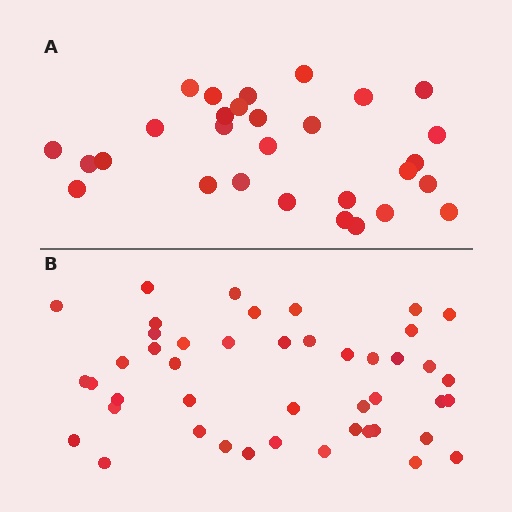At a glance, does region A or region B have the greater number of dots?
Region B (the bottom region) has more dots.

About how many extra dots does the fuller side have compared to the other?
Region B has approximately 15 more dots than region A.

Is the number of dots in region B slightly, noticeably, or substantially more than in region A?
Region B has substantially more. The ratio is roughly 1.6 to 1.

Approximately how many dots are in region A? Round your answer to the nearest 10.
About 30 dots. (The exact count is 29, which rounds to 30.)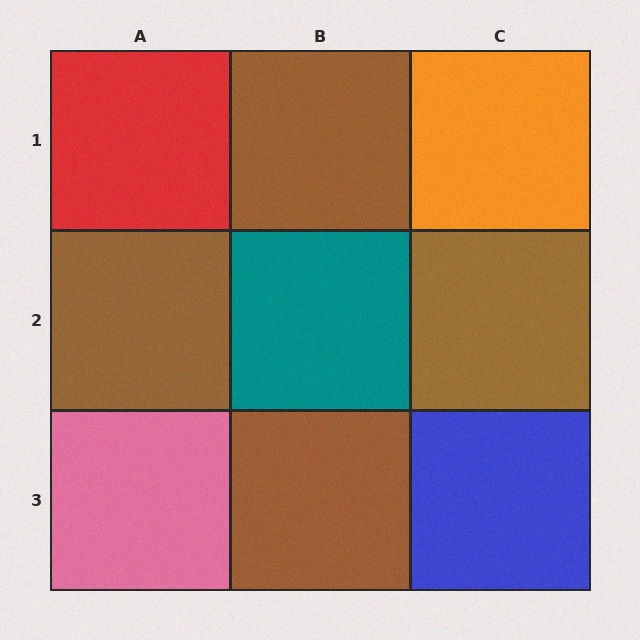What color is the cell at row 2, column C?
Brown.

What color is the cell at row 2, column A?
Brown.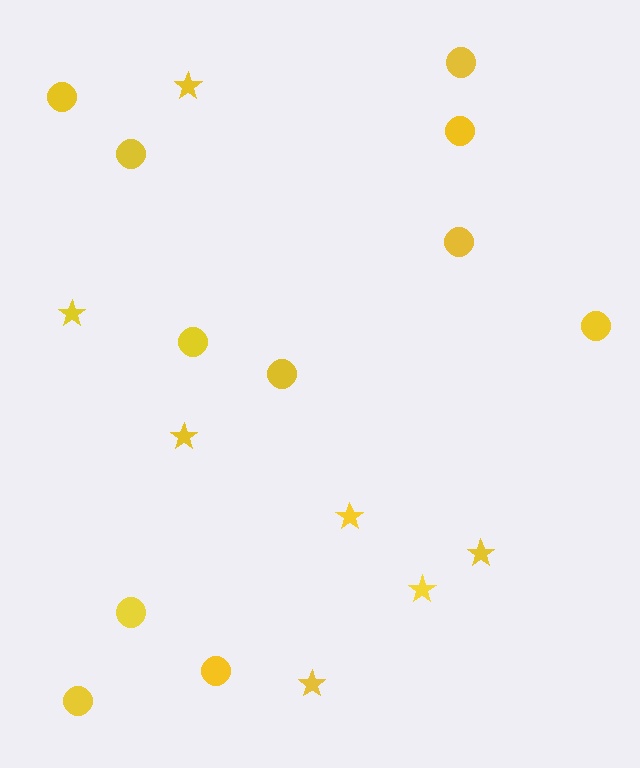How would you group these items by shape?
There are 2 groups: one group of circles (11) and one group of stars (7).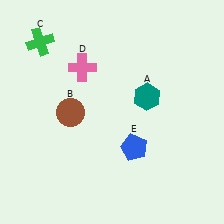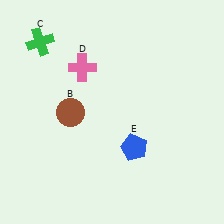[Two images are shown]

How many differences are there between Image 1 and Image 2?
There is 1 difference between the two images.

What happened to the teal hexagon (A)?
The teal hexagon (A) was removed in Image 2. It was in the top-right area of Image 1.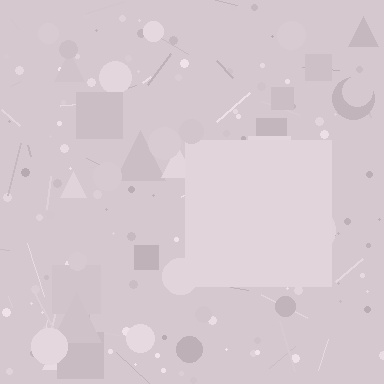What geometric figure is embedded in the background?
A square is embedded in the background.